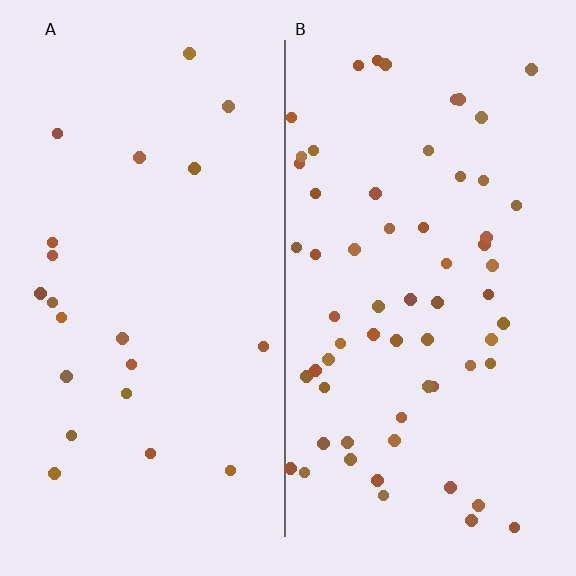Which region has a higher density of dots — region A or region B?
B (the right).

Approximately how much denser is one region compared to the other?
Approximately 3.0× — region B over region A.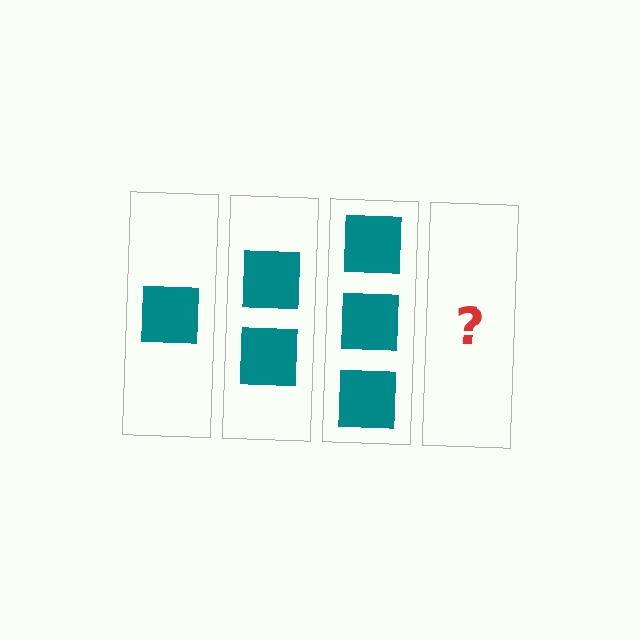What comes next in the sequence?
The next element should be 4 squares.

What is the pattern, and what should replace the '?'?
The pattern is that each step adds one more square. The '?' should be 4 squares.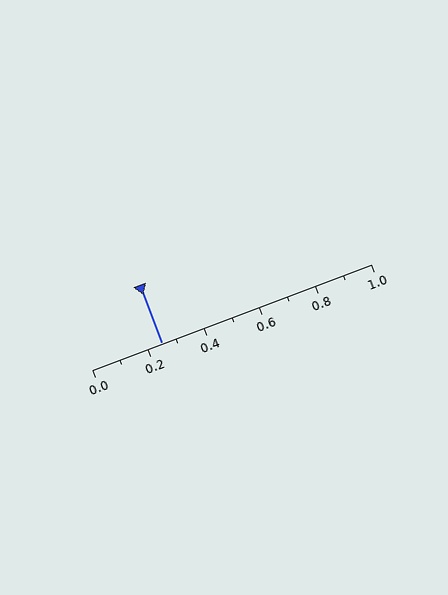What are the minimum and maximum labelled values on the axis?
The axis runs from 0.0 to 1.0.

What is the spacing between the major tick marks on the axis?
The major ticks are spaced 0.2 apart.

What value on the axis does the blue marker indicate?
The marker indicates approximately 0.25.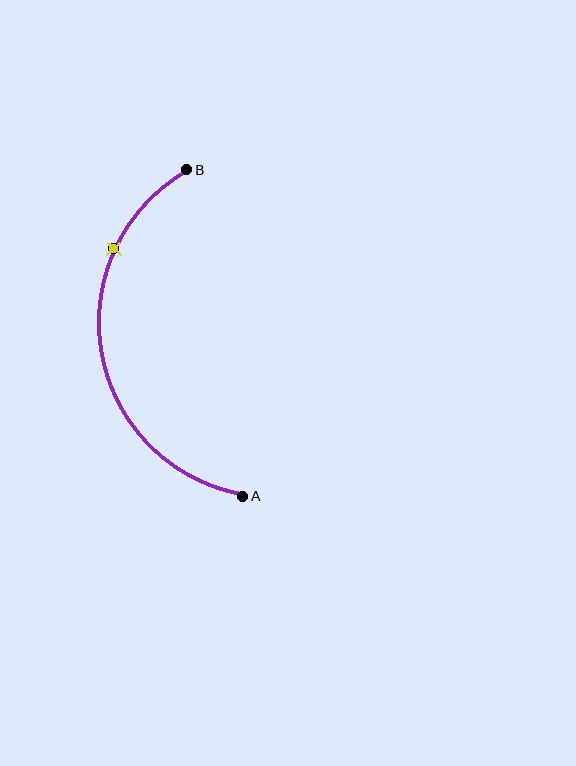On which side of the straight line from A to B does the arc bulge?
The arc bulges to the left of the straight line connecting A and B.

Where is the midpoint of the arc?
The arc midpoint is the point on the curve farthest from the straight line joining A and B. It sits to the left of that line.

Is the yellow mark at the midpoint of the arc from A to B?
No. The yellow mark lies on the arc but is closer to endpoint B. The arc midpoint would be at the point on the curve equidistant along the arc from both A and B.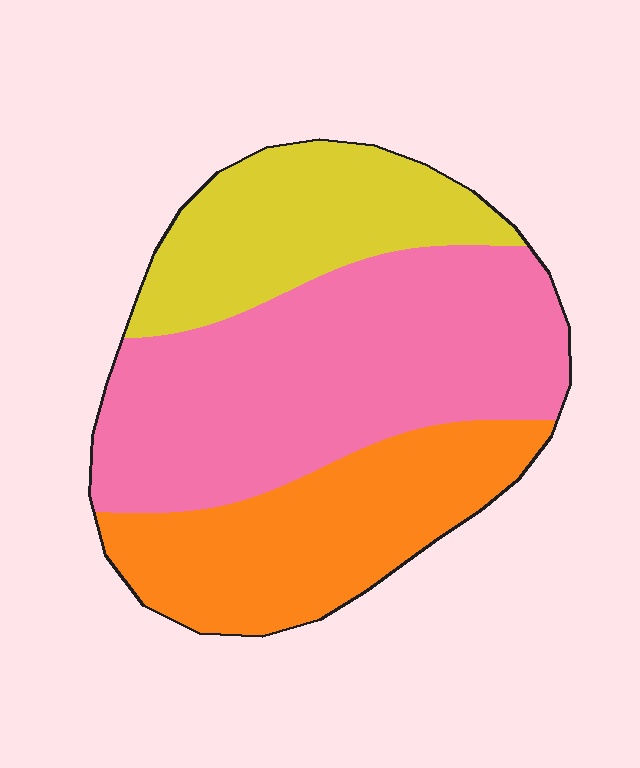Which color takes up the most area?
Pink, at roughly 50%.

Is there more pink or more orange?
Pink.